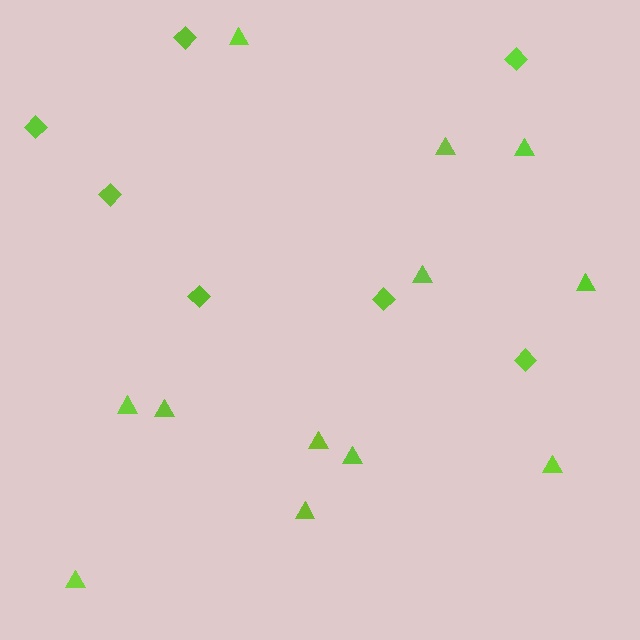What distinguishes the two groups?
There are 2 groups: one group of triangles (12) and one group of diamonds (7).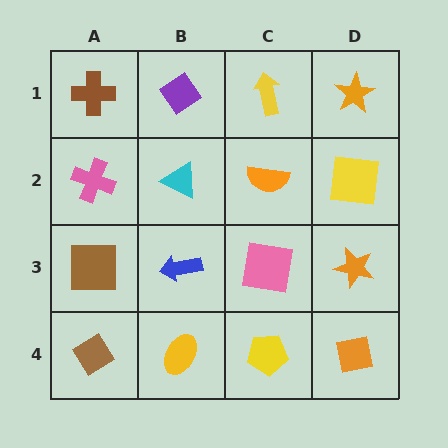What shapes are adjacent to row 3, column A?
A pink cross (row 2, column A), a brown diamond (row 4, column A), a blue arrow (row 3, column B).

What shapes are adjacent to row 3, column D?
A yellow square (row 2, column D), an orange square (row 4, column D), a pink square (row 3, column C).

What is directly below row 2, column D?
An orange star.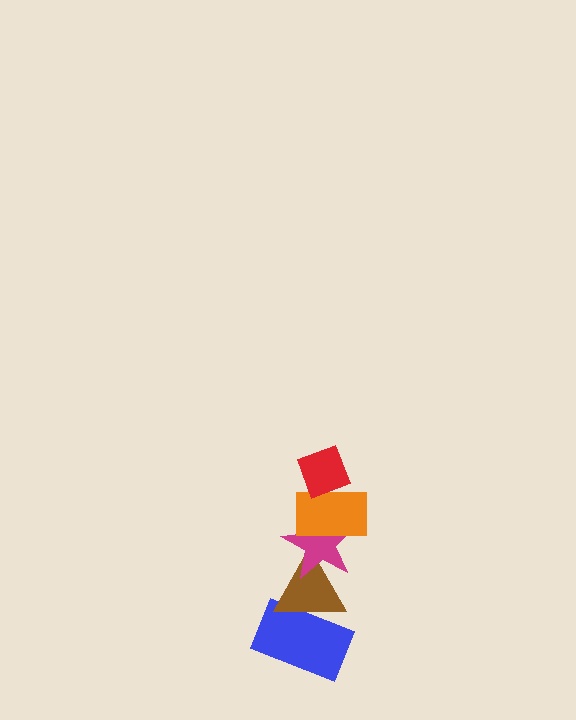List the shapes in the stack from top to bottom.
From top to bottom: the red diamond, the orange rectangle, the magenta star, the brown triangle, the blue rectangle.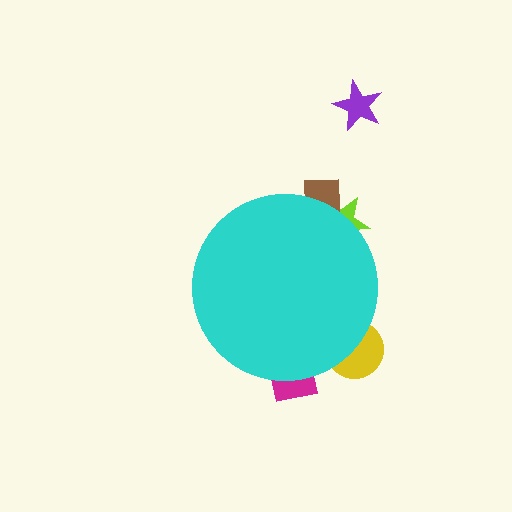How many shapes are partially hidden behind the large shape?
4 shapes are partially hidden.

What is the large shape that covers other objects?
A cyan circle.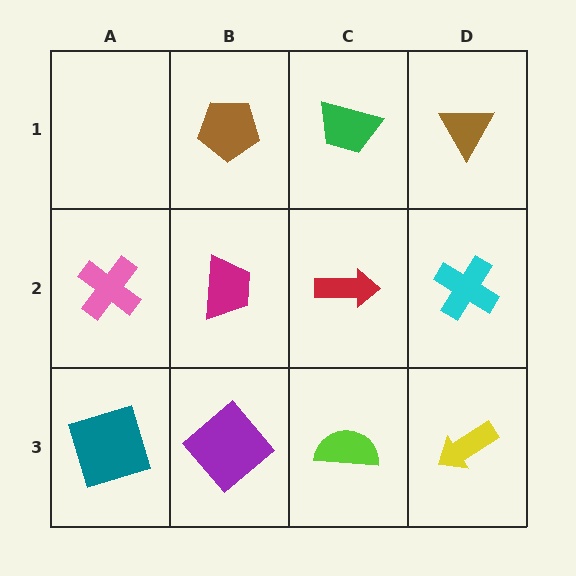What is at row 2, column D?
A cyan cross.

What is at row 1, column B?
A brown pentagon.